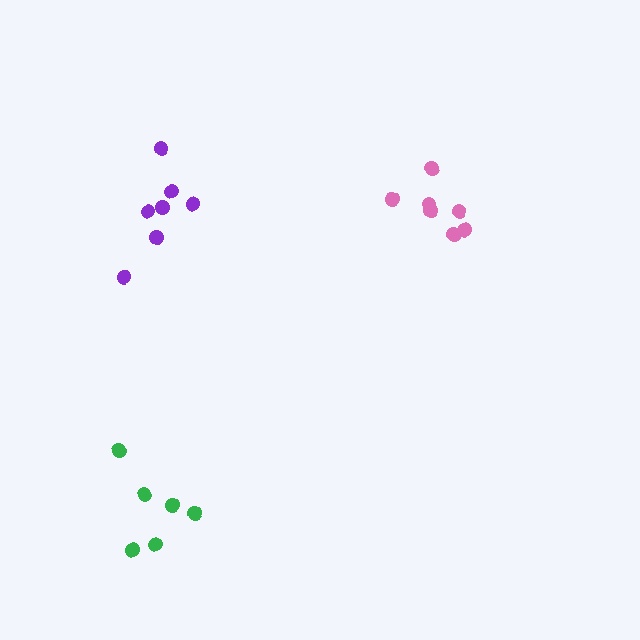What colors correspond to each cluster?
The clusters are colored: pink, purple, green.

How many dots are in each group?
Group 1: 7 dots, Group 2: 7 dots, Group 3: 6 dots (20 total).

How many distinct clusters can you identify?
There are 3 distinct clusters.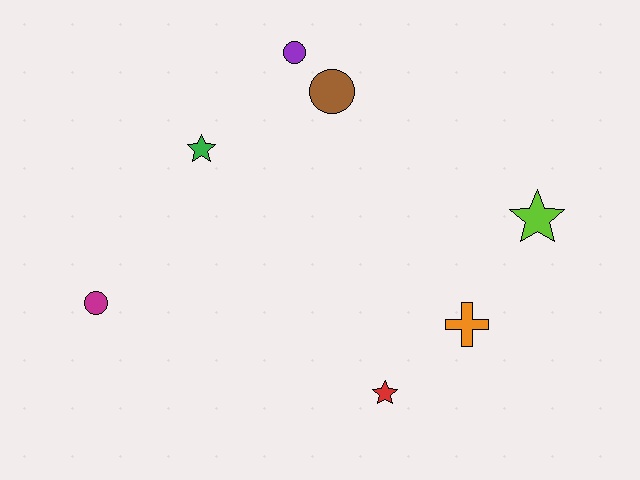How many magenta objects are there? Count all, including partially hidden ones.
There is 1 magenta object.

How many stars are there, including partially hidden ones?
There are 3 stars.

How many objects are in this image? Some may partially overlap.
There are 7 objects.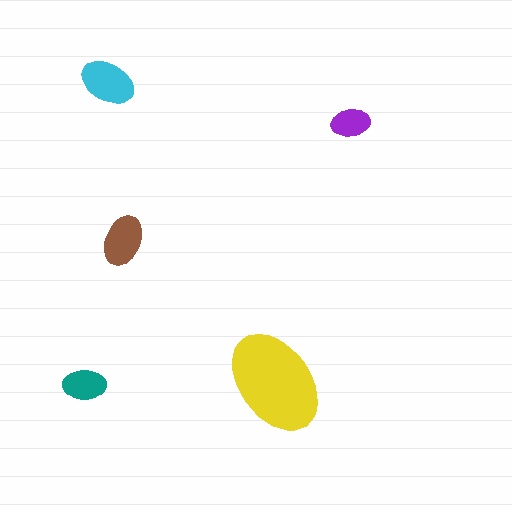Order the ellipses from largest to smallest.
the yellow one, the cyan one, the brown one, the teal one, the purple one.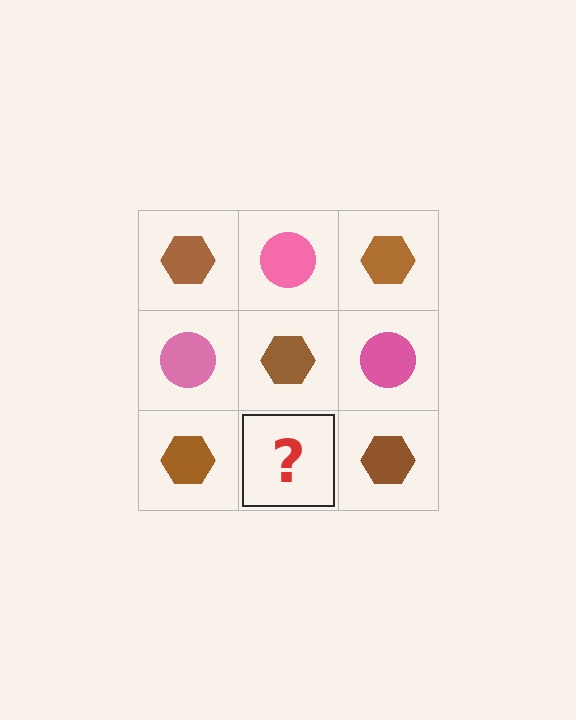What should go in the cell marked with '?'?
The missing cell should contain a pink circle.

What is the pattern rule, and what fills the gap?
The rule is that it alternates brown hexagon and pink circle in a checkerboard pattern. The gap should be filled with a pink circle.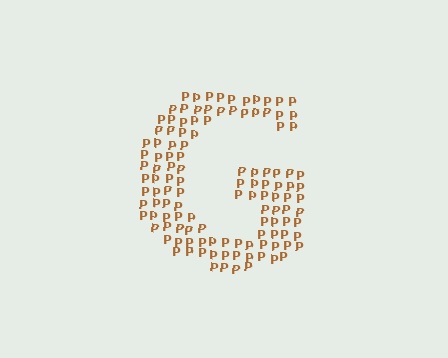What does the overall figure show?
The overall figure shows the letter G.